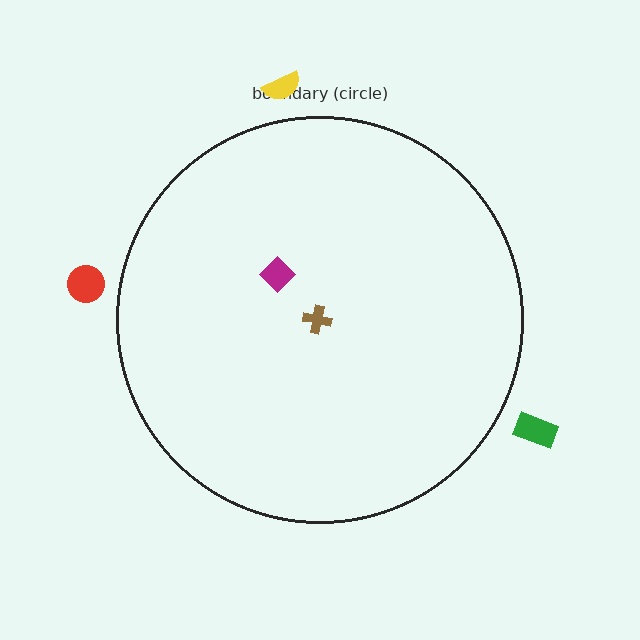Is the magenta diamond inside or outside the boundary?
Inside.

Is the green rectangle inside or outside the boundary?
Outside.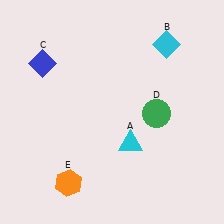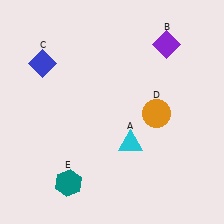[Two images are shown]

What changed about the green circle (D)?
In Image 1, D is green. In Image 2, it changed to orange.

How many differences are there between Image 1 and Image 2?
There are 3 differences between the two images.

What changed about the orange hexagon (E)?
In Image 1, E is orange. In Image 2, it changed to teal.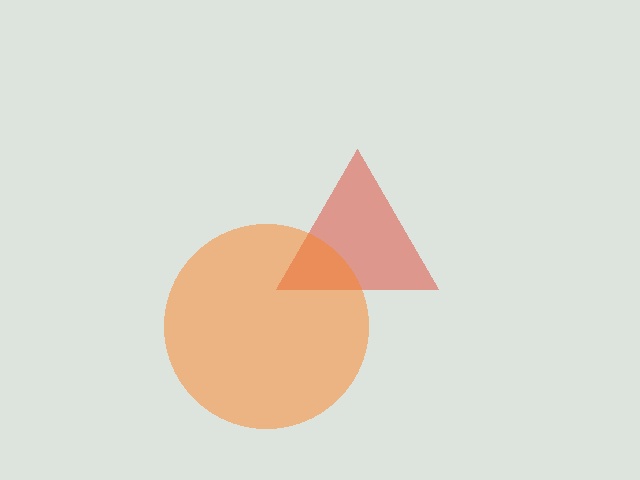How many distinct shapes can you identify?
There are 2 distinct shapes: a red triangle, an orange circle.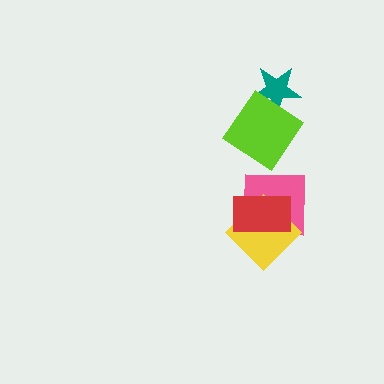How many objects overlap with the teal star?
1 object overlaps with the teal star.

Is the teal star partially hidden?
Yes, it is partially covered by another shape.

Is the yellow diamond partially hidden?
Yes, it is partially covered by another shape.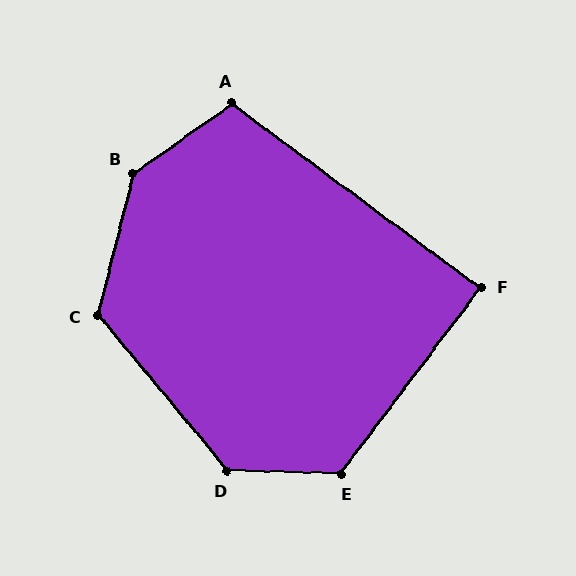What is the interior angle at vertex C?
Approximately 126 degrees (obtuse).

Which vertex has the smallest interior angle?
F, at approximately 89 degrees.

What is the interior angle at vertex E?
Approximately 126 degrees (obtuse).